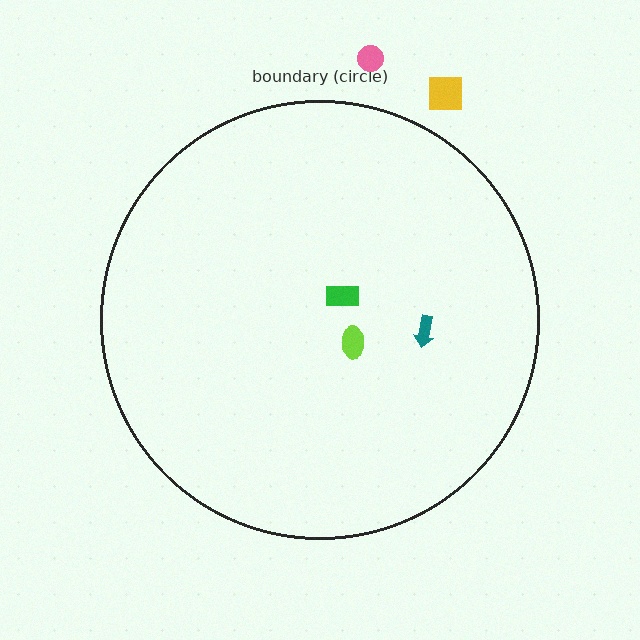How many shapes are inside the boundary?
3 inside, 2 outside.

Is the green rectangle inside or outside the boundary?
Inside.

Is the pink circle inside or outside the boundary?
Outside.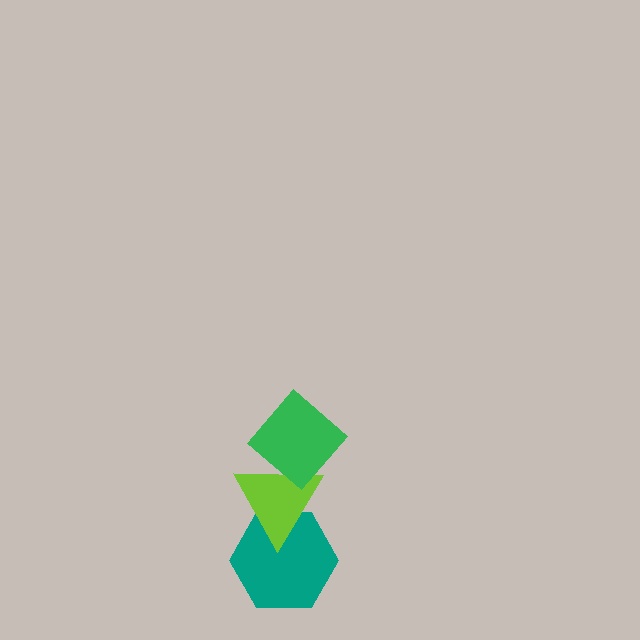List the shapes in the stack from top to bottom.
From top to bottom: the green diamond, the lime triangle, the teal hexagon.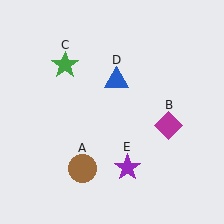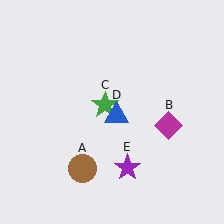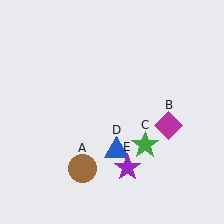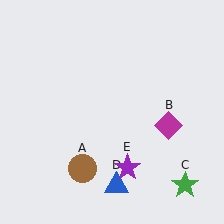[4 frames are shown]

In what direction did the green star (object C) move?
The green star (object C) moved down and to the right.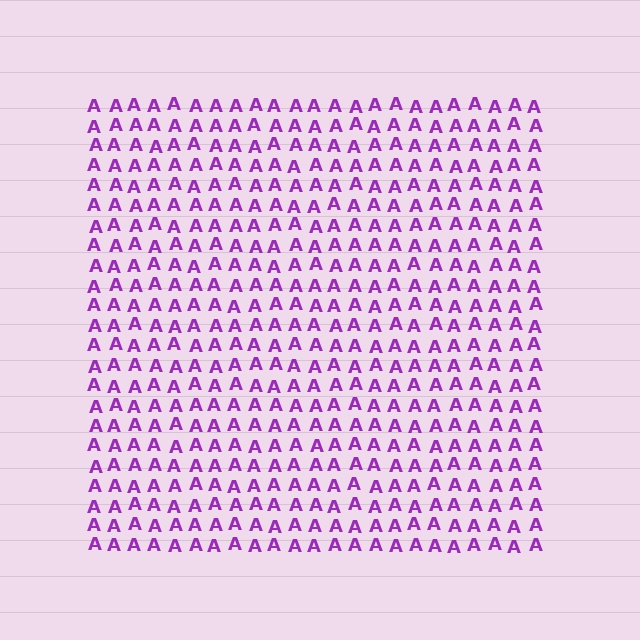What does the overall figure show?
The overall figure shows a square.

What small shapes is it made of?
It is made of small letter A's.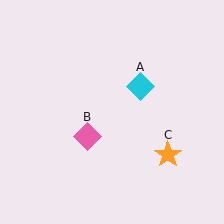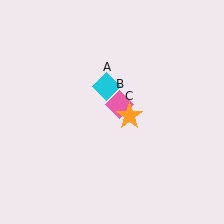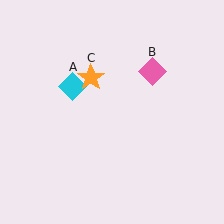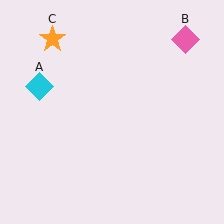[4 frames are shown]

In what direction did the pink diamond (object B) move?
The pink diamond (object B) moved up and to the right.